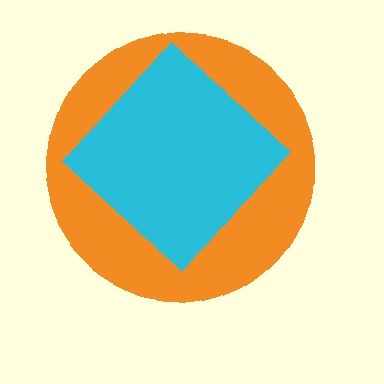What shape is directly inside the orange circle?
The cyan diamond.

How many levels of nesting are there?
2.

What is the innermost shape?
The cyan diamond.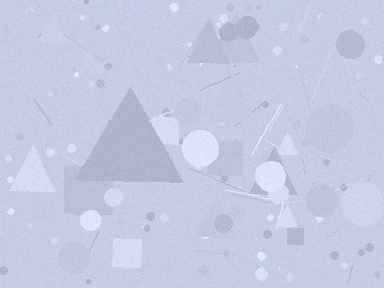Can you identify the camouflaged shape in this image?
The camouflaged shape is a triangle.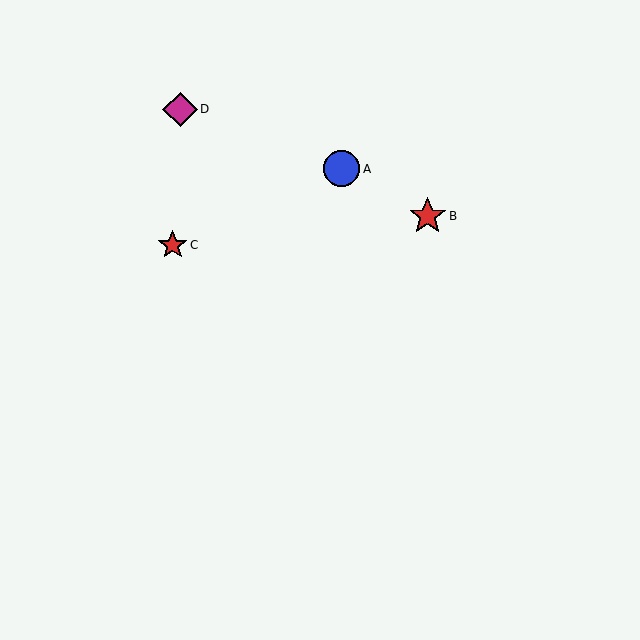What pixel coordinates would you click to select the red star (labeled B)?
Click at (428, 216) to select the red star B.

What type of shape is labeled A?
Shape A is a blue circle.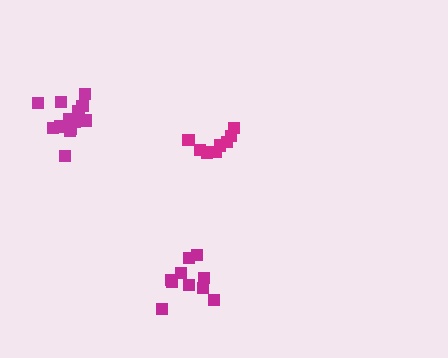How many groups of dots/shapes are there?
There are 3 groups.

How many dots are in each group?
Group 1: 9 dots, Group 2: 10 dots, Group 3: 13 dots (32 total).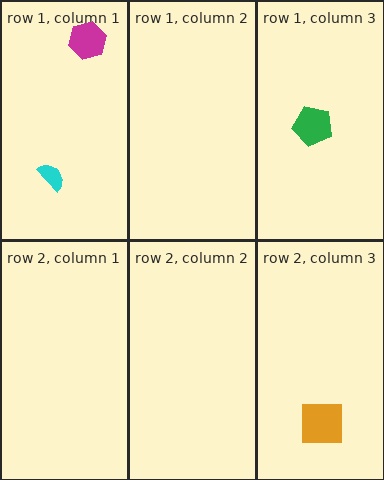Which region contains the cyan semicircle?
The row 1, column 1 region.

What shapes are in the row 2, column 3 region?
The orange square.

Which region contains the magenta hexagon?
The row 1, column 1 region.